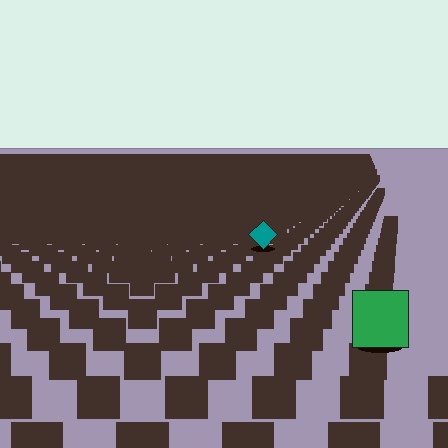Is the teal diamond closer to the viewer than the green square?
No. The green square is closer — you can tell from the texture gradient: the ground texture is coarser near it.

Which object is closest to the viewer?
The green square is closest. The texture marks near it are larger and more spread out.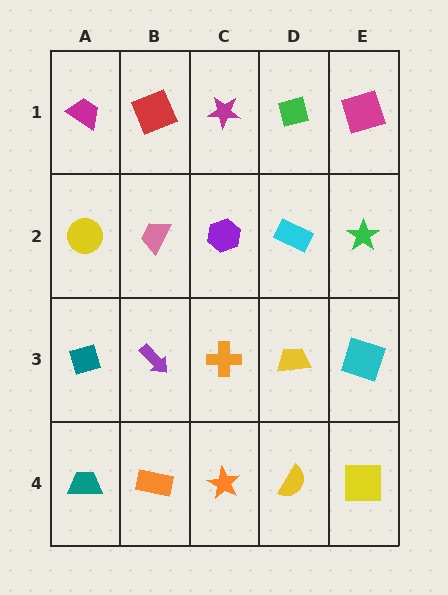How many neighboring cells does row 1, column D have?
3.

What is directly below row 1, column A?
A yellow circle.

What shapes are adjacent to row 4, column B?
A purple arrow (row 3, column B), a teal trapezoid (row 4, column A), an orange star (row 4, column C).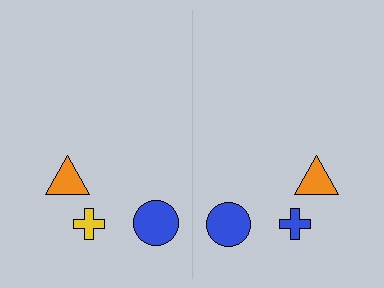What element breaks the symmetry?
The blue cross on the right side breaks the symmetry — its mirror counterpart is yellow.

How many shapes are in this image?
There are 6 shapes in this image.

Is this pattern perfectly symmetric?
No, the pattern is not perfectly symmetric. The blue cross on the right side breaks the symmetry — its mirror counterpart is yellow.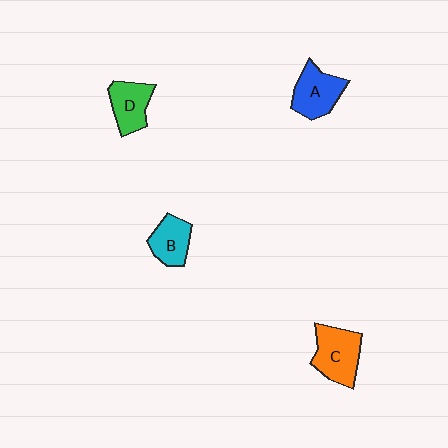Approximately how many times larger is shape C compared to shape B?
Approximately 1.4 times.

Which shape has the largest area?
Shape C (orange).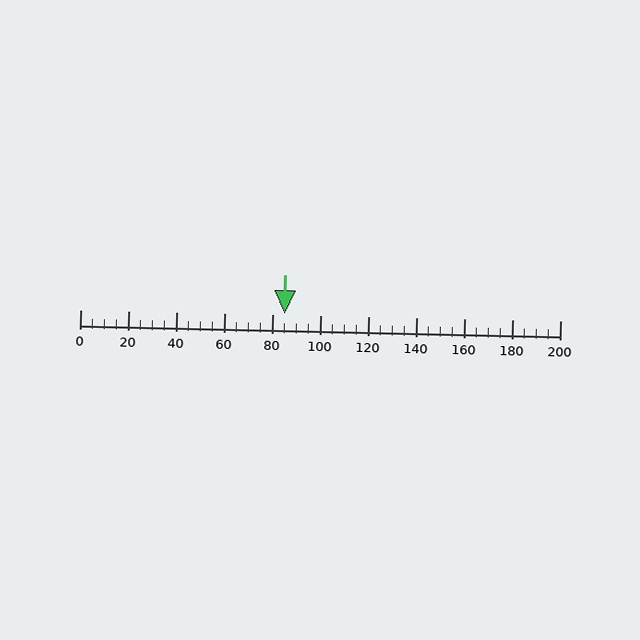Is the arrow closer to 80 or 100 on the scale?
The arrow is closer to 80.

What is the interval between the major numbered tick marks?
The major tick marks are spaced 20 units apart.